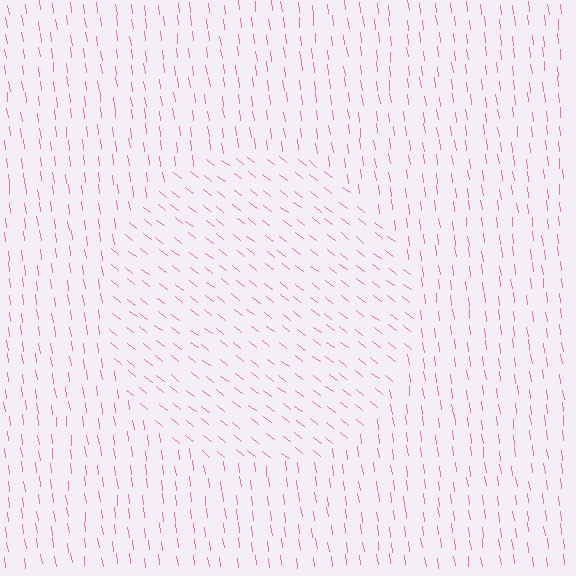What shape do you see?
I see a circle.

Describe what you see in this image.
The image is filled with small pink line segments. A circle region in the image has lines oriented differently from the surrounding lines, creating a visible texture boundary.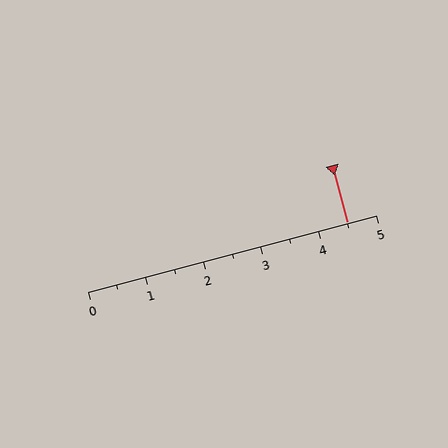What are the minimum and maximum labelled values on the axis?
The axis runs from 0 to 5.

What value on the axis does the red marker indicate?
The marker indicates approximately 4.5.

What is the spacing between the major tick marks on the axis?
The major ticks are spaced 1 apart.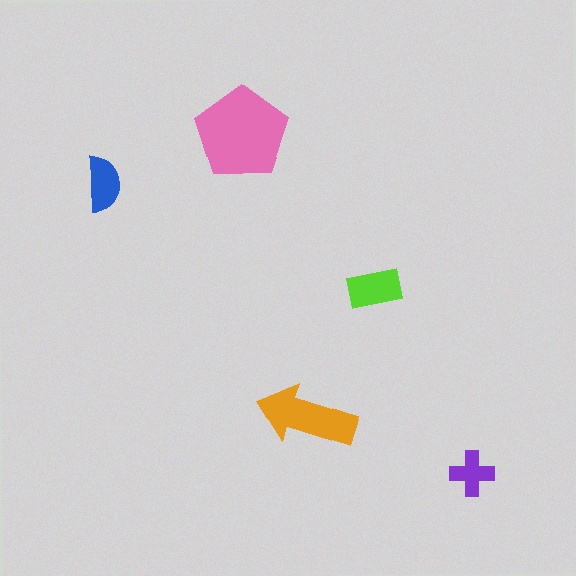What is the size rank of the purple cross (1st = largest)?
5th.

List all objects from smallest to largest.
The purple cross, the blue semicircle, the lime rectangle, the orange arrow, the pink pentagon.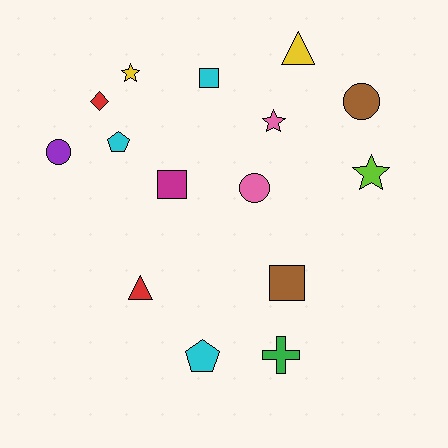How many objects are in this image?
There are 15 objects.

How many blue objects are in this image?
There are no blue objects.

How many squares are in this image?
There are 3 squares.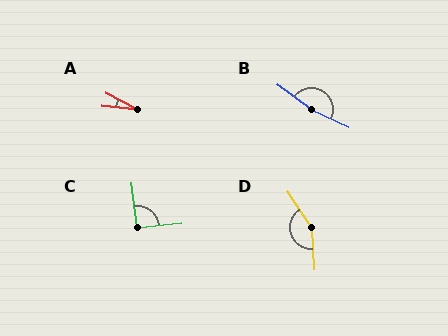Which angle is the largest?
B, at approximately 169 degrees.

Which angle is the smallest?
A, at approximately 22 degrees.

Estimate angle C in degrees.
Approximately 91 degrees.